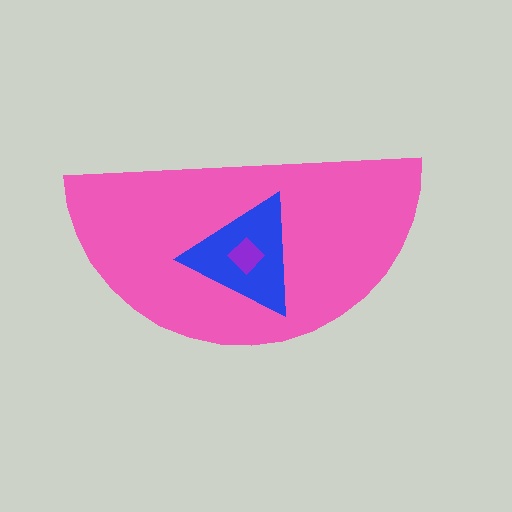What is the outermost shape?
The pink semicircle.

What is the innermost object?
The purple diamond.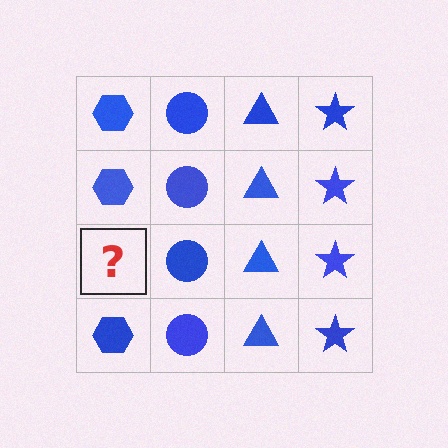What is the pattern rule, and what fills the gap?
The rule is that each column has a consistent shape. The gap should be filled with a blue hexagon.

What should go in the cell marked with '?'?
The missing cell should contain a blue hexagon.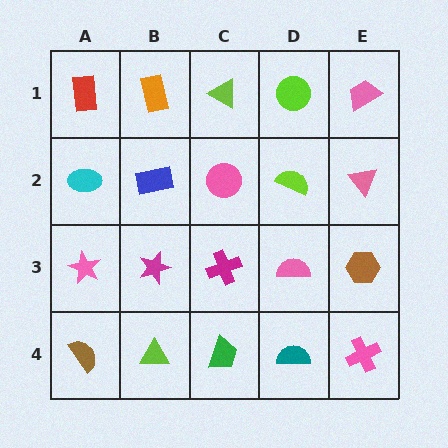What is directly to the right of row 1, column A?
An orange rectangle.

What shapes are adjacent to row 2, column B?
An orange rectangle (row 1, column B), a magenta star (row 3, column B), a cyan ellipse (row 2, column A), a pink circle (row 2, column C).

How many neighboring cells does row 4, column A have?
2.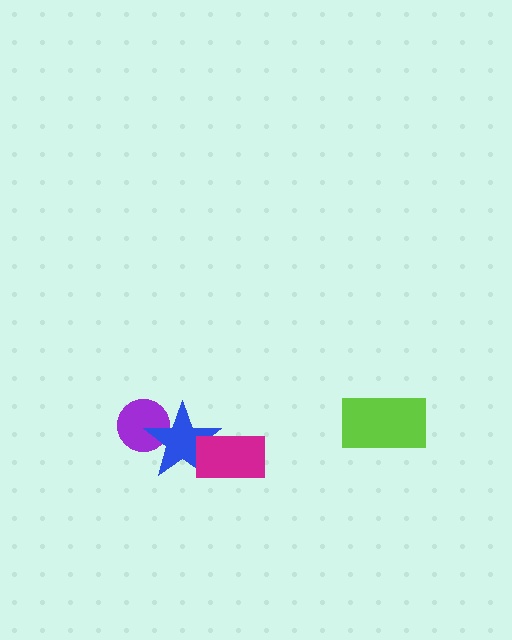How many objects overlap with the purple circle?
1 object overlaps with the purple circle.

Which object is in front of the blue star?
The magenta rectangle is in front of the blue star.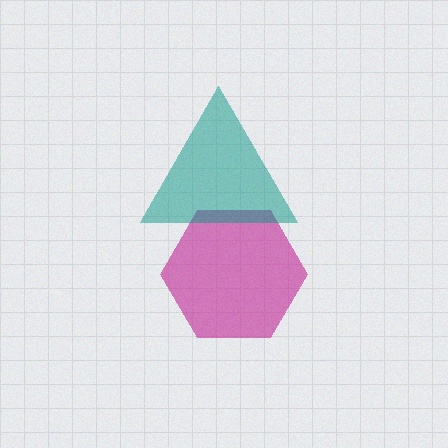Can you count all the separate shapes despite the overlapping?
Yes, there are 2 separate shapes.